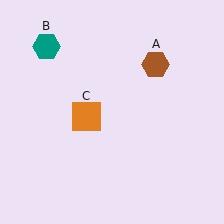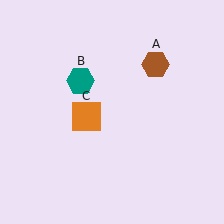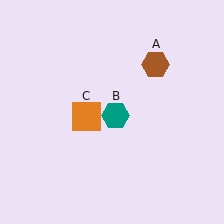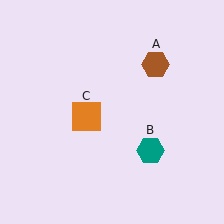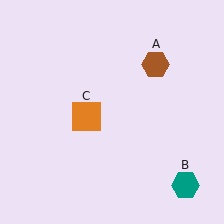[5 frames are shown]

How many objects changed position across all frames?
1 object changed position: teal hexagon (object B).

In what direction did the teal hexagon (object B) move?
The teal hexagon (object B) moved down and to the right.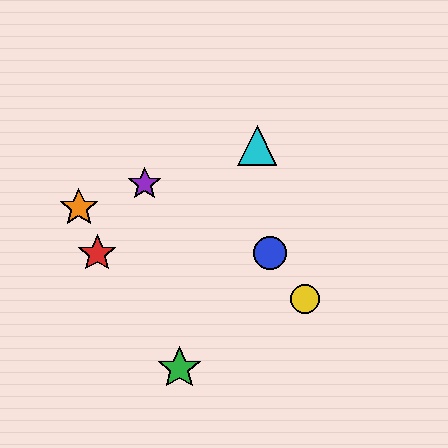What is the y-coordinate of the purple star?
The purple star is at y≈184.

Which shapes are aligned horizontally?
The red star, the blue circle are aligned horizontally.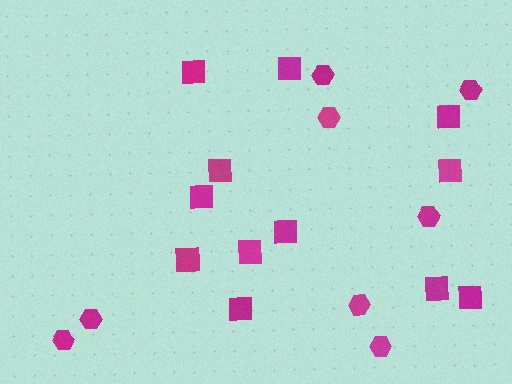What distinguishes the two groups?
There are 2 groups: one group of squares (12) and one group of hexagons (8).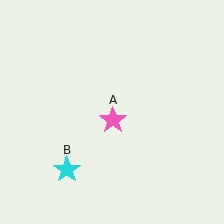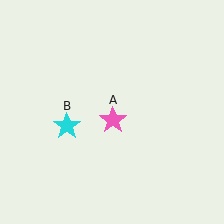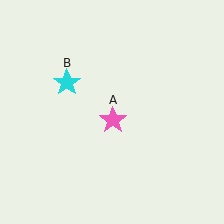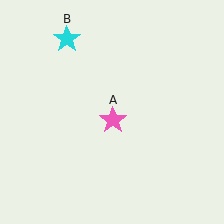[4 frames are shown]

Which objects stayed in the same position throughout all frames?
Pink star (object A) remained stationary.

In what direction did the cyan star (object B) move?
The cyan star (object B) moved up.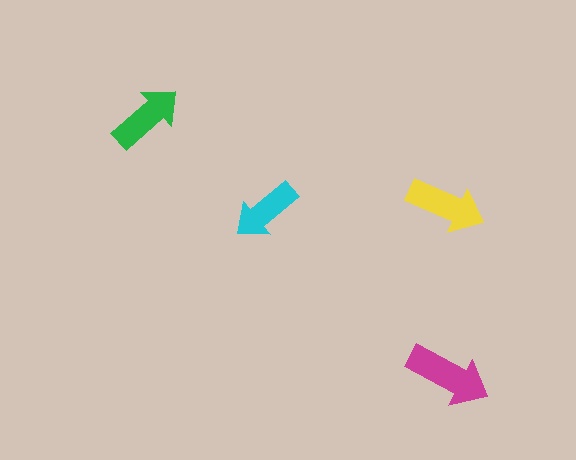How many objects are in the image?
There are 4 objects in the image.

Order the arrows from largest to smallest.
the magenta one, the yellow one, the green one, the cyan one.